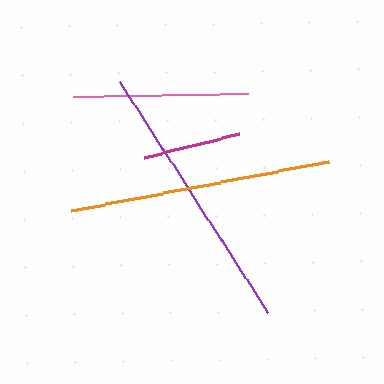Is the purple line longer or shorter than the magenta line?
The purple line is longer than the magenta line.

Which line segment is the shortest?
The magenta line is the shortest at approximately 97 pixels.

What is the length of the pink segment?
The pink segment is approximately 175 pixels long.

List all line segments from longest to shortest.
From longest to shortest: purple, orange, pink, magenta.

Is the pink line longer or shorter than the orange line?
The orange line is longer than the pink line.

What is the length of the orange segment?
The orange segment is approximately 262 pixels long.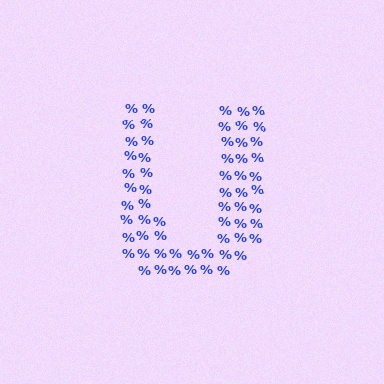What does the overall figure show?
The overall figure shows the letter U.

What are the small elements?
The small elements are percent signs.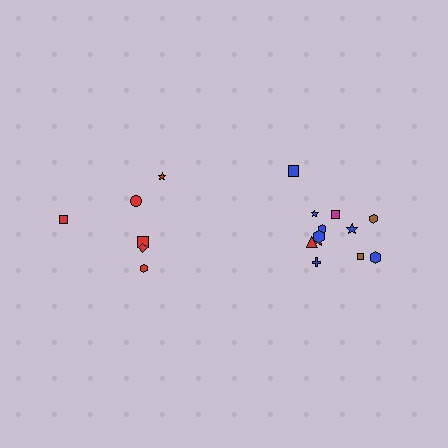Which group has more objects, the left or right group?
The right group.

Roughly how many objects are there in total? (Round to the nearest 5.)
Roughly 20 objects in total.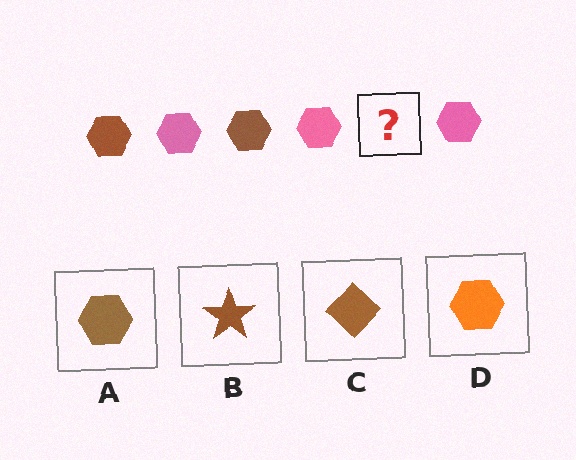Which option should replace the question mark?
Option A.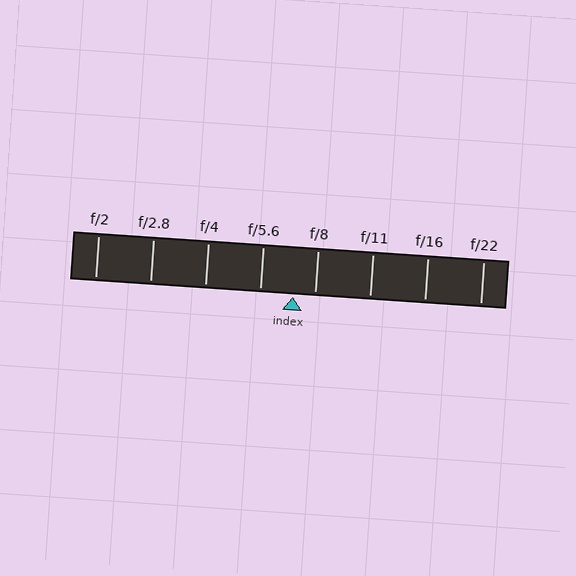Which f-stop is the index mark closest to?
The index mark is closest to f/8.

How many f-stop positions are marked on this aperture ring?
There are 8 f-stop positions marked.